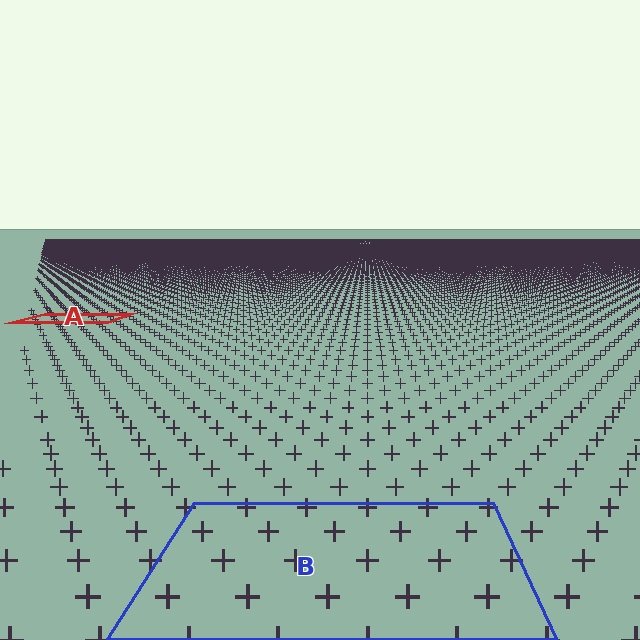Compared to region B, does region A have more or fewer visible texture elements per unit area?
Region A has more texture elements per unit area — they are packed more densely because it is farther away.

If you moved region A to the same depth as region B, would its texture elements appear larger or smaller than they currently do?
They would appear larger. At a closer depth, the same texture elements are projected at a bigger on-screen size.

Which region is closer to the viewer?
Region B is closer. The texture elements there are larger and more spread out.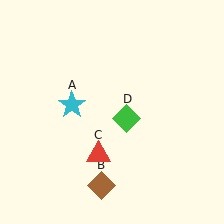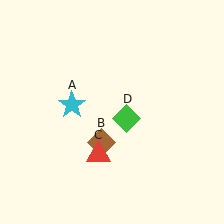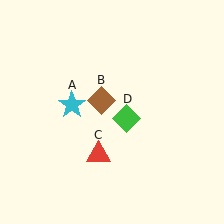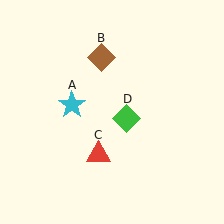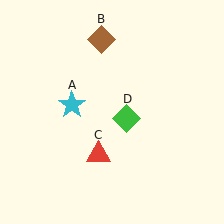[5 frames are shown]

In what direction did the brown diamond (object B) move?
The brown diamond (object B) moved up.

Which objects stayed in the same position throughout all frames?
Cyan star (object A) and red triangle (object C) and green diamond (object D) remained stationary.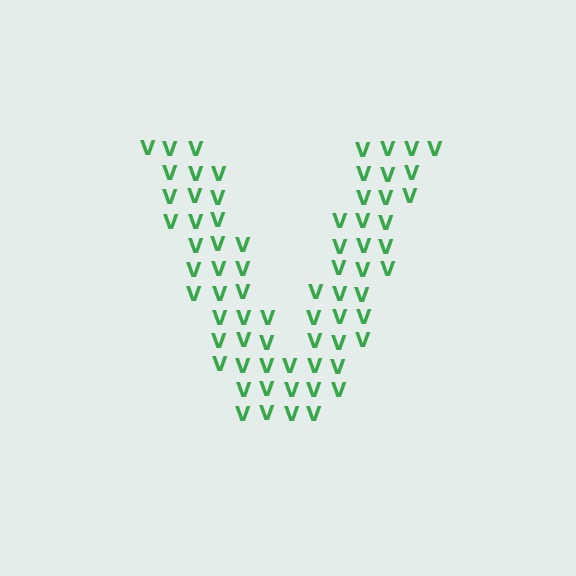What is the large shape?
The large shape is the letter V.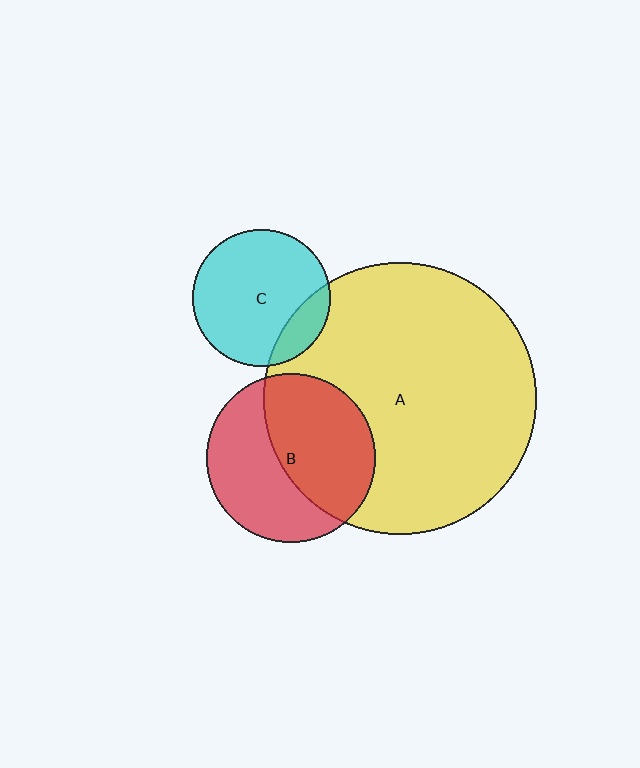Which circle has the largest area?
Circle A (yellow).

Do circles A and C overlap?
Yes.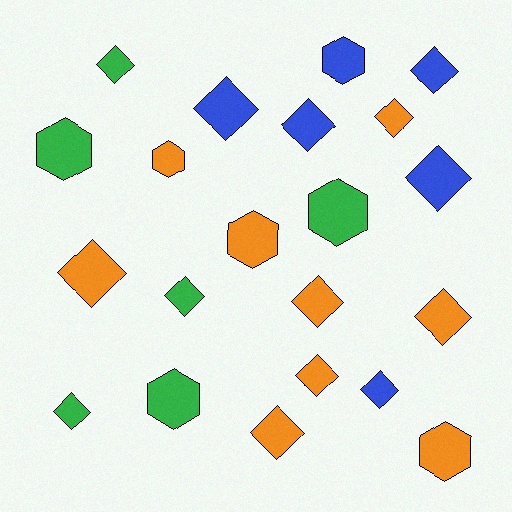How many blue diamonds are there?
There are 5 blue diamonds.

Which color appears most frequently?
Orange, with 9 objects.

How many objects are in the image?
There are 21 objects.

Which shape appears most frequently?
Diamond, with 14 objects.